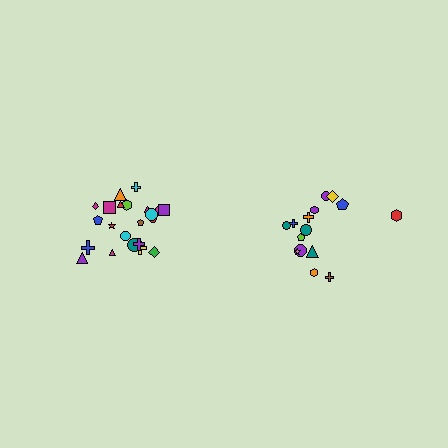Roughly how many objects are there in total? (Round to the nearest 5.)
Roughly 35 objects in total.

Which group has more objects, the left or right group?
The left group.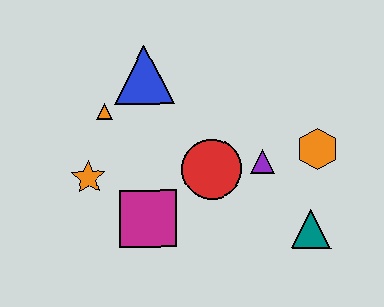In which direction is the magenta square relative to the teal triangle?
The magenta square is to the left of the teal triangle.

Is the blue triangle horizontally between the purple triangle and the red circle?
No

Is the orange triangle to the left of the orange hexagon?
Yes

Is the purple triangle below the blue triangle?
Yes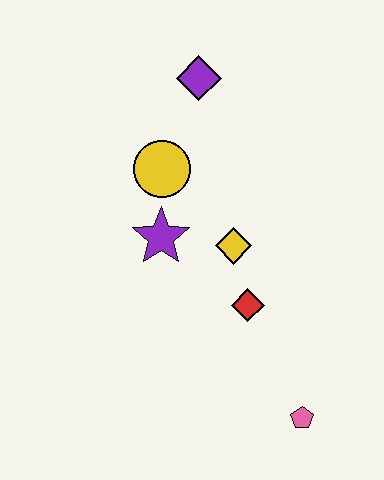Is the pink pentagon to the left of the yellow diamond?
No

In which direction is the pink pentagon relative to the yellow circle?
The pink pentagon is below the yellow circle.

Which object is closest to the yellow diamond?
The red diamond is closest to the yellow diamond.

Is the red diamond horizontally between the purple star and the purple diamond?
No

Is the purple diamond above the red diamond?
Yes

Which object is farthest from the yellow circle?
The pink pentagon is farthest from the yellow circle.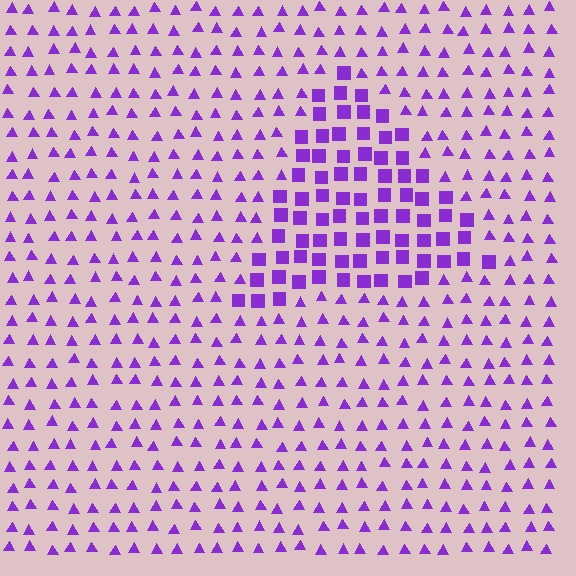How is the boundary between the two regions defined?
The boundary is defined by a change in element shape: squares inside vs. triangles outside. All elements share the same color and spacing.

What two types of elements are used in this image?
The image uses squares inside the triangle region and triangles outside it.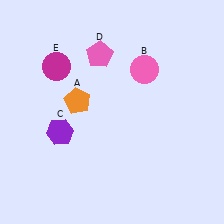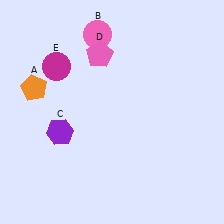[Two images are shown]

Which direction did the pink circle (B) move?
The pink circle (B) moved left.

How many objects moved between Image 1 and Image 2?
2 objects moved between the two images.